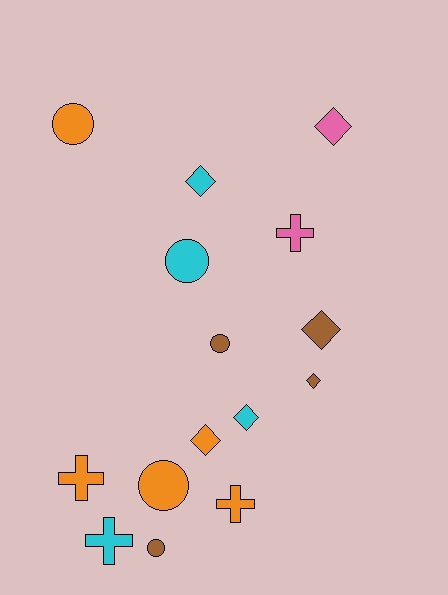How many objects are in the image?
There are 15 objects.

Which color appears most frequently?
Orange, with 5 objects.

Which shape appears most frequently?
Diamond, with 6 objects.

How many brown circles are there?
There are 2 brown circles.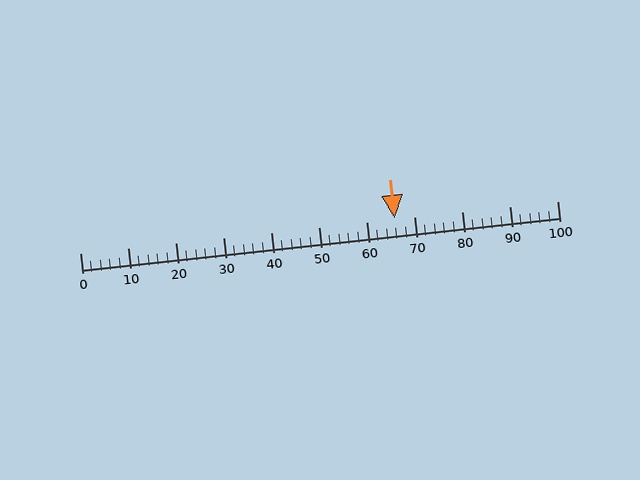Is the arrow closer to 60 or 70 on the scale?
The arrow is closer to 70.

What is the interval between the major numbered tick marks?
The major tick marks are spaced 10 units apart.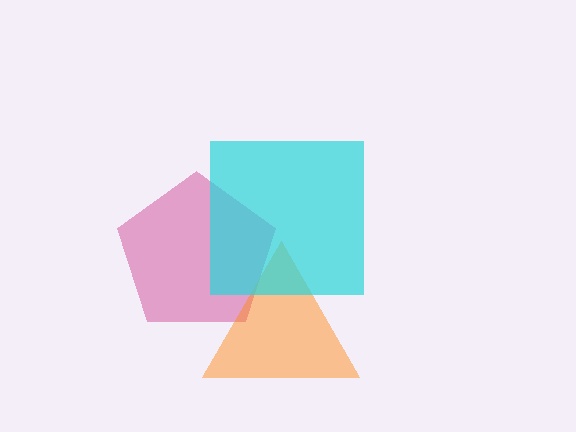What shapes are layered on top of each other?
The layered shapes are: a pink pentagon, an orange triangle, a cyan square.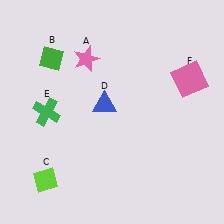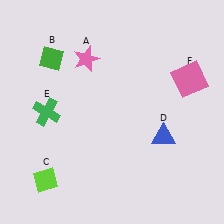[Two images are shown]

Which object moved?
The blue triangle (D) moved right.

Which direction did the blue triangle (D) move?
The blue triangle (D) moved right.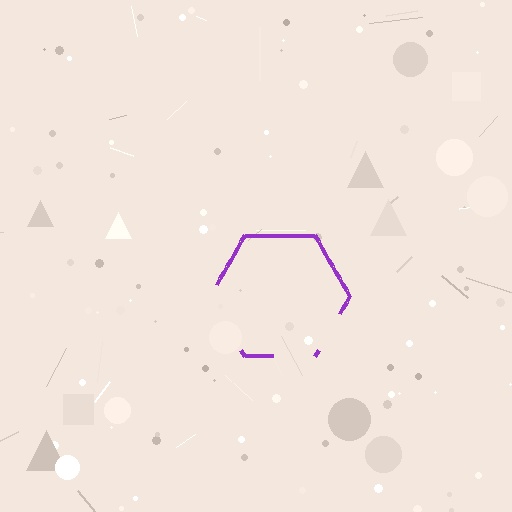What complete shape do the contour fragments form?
The contour fragments form a hexagon.